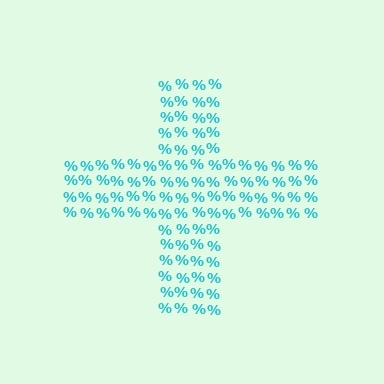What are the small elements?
The small elements are percent signs.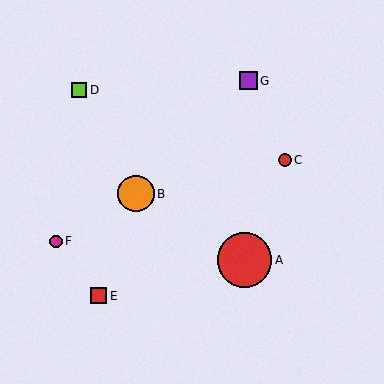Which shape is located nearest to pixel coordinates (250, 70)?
The purple square (labeled G) at (248, 81) is nearest to that location.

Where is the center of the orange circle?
The center of the orange circle is at (136, 194).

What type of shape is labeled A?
Shape A is a red circle.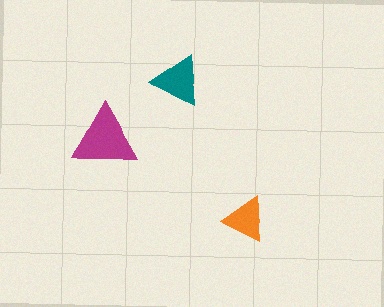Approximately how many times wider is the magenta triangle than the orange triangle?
About 1.5 times wider.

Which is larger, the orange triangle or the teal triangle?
The teal one.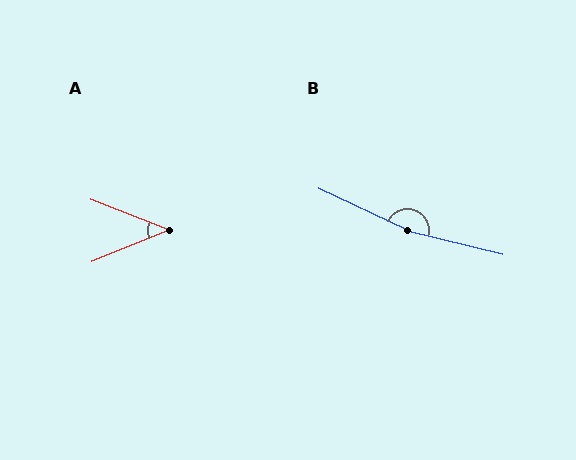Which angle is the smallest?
A, at approximately 43 degrees.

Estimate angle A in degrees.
Approximately 43 degrees.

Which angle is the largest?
B, at approximately 169 degrees.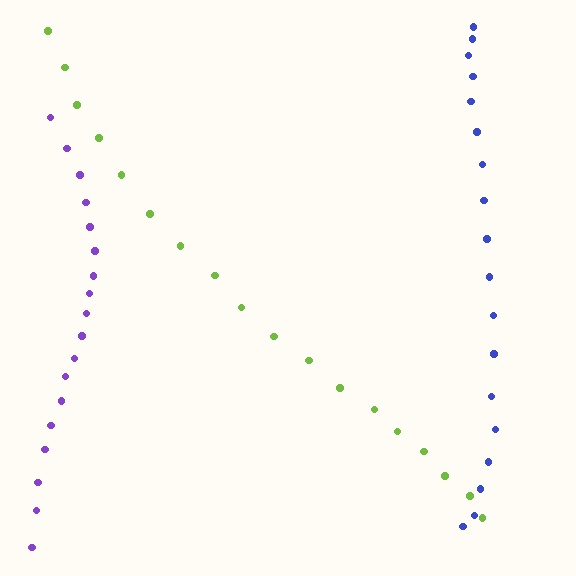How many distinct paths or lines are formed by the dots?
There are 3 distinct paths.